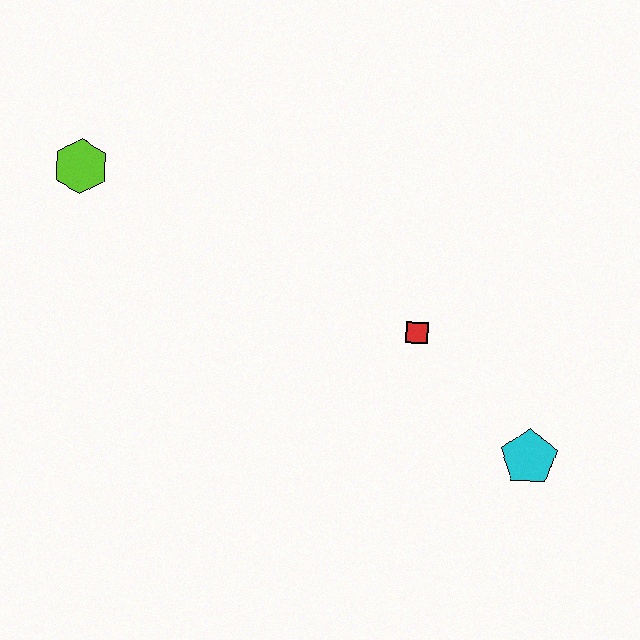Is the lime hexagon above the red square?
Yes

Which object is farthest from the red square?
The lime hexagon is farthest from the red square.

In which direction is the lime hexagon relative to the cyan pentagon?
The lime hexagon is to the left of the cyan pentagon.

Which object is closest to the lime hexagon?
The red square is closest to the lime hexagon.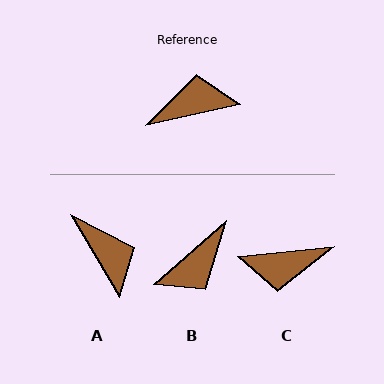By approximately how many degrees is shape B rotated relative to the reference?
Approximately 152 degrees clockwise.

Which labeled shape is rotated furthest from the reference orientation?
C, about 173 degrees away.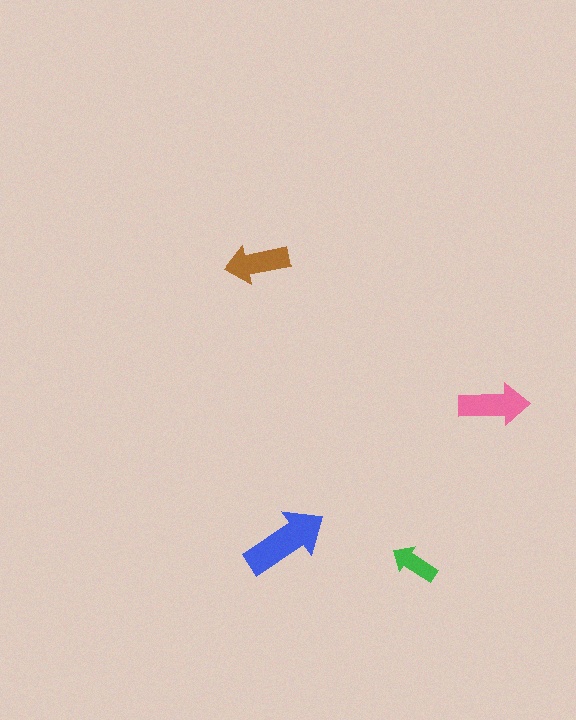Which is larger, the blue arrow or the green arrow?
The blue one.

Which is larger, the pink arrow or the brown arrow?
The pink one.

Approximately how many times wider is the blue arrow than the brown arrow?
About 1.5 times wider.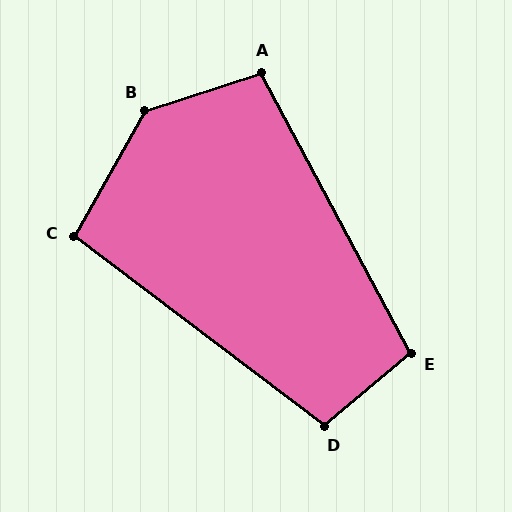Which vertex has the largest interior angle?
B, at approximately 137 degrees.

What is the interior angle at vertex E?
Approximately 102 degrees (obtuse).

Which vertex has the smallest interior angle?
C, at approximately 98 degrees.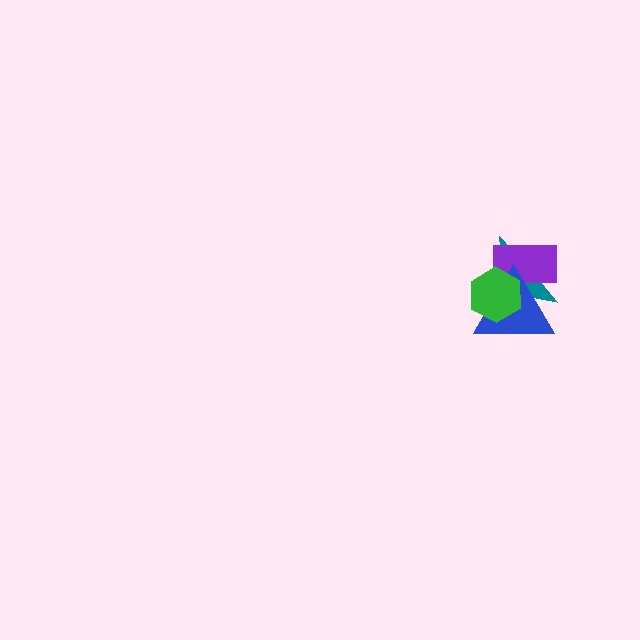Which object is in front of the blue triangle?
The green hexagon is in front of the blue triangle.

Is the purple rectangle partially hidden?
Yes, it is partially covered by another shape.